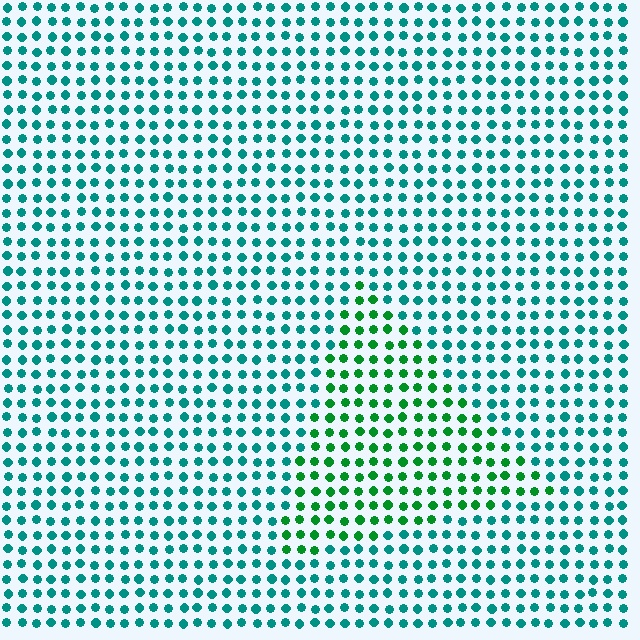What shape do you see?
I see a triangle.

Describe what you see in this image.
The image is filled with small teal elements in a uniform arrangement. A triangle-shaped region is visible where the elements are tinted to a slightly different hue, forming a subtle color boundary.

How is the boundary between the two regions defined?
The boundary is defined purely by a slight shift in hue (about 40 degrees). Spacing, size, and orientation are identical on both sides.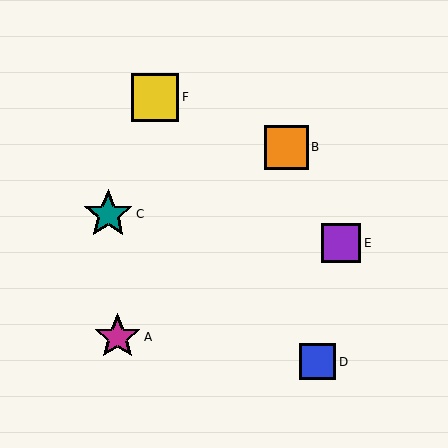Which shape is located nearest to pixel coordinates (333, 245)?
The purple square (labeled E) at (341, 243) is nearest to that location.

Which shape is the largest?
The teal star (labeled C) is the largest.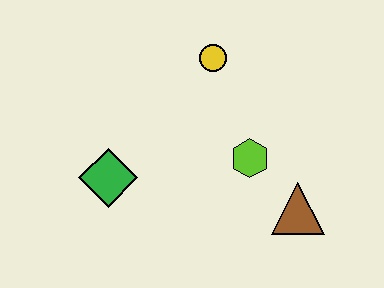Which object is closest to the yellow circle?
The lime hexagon is closest to the yellow circle.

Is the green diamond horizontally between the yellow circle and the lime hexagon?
No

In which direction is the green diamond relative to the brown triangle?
The green diamond is to the left of the brown triangle.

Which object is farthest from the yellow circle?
The brown triangle is farthest from the yellow circle.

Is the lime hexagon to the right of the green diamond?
Yes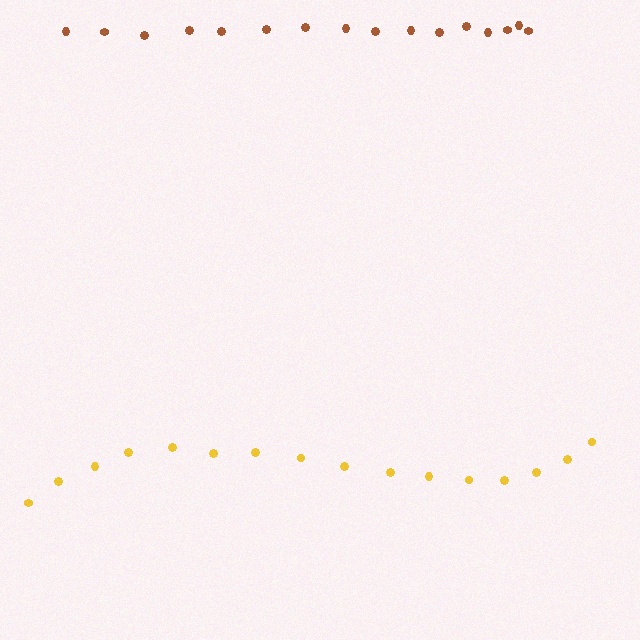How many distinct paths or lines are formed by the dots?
There are 2 distinct paths.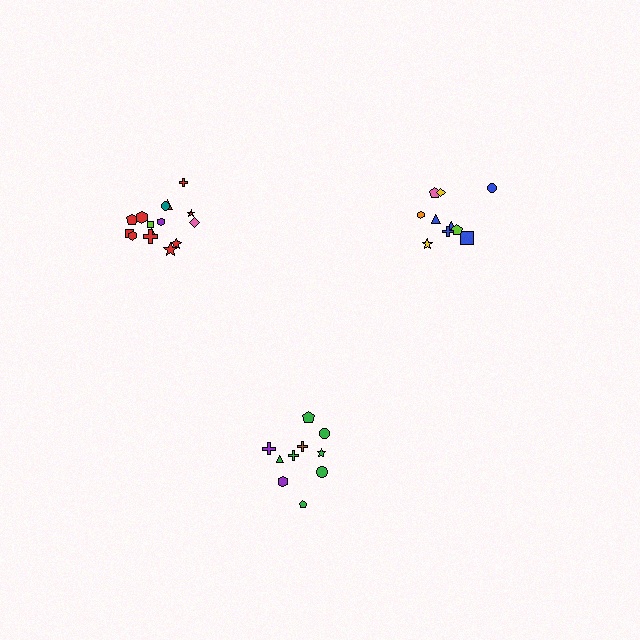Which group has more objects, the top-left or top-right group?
The top-left group.